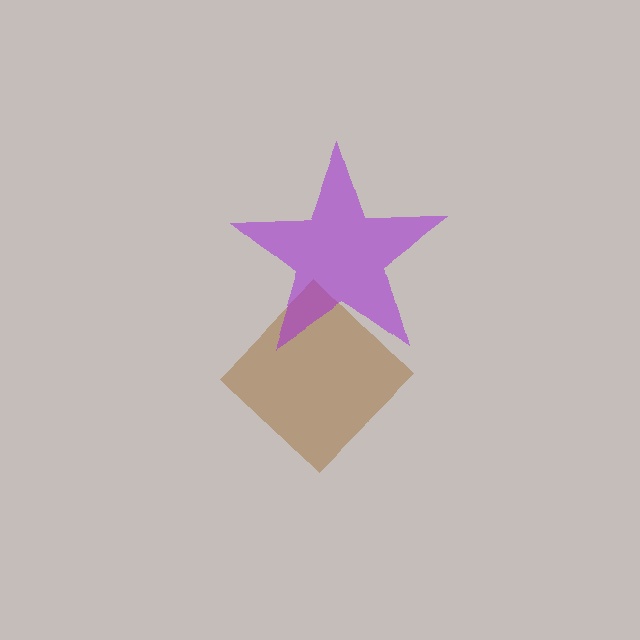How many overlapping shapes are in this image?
There are 2 overlapping shapes in the image.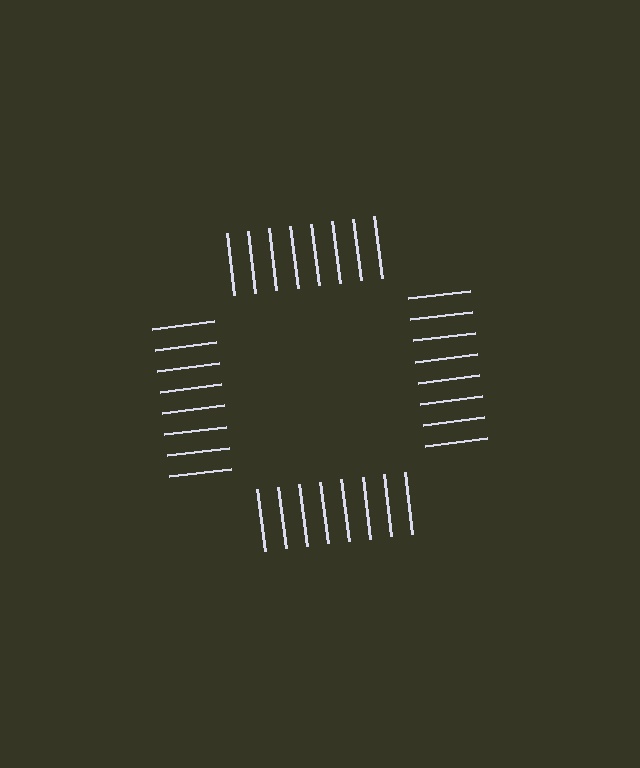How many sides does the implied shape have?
4 sides — the line-ends trace a square.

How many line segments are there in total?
32 — 8 along each of the 4 edges.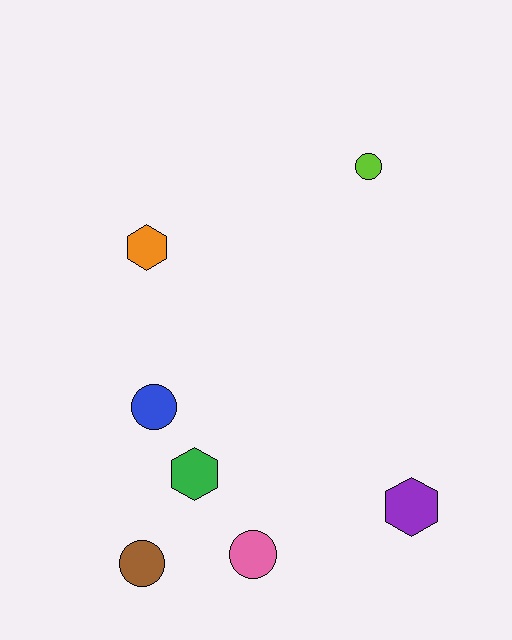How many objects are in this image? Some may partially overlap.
There are 7 objects.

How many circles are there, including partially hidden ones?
There are 4 circles.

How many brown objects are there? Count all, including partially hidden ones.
There is 1 brown object.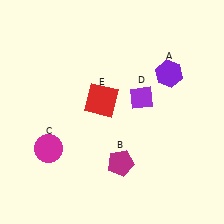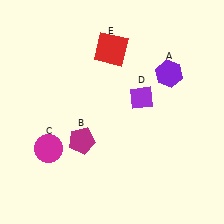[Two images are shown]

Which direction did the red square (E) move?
The red square (E) moved up.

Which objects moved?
The objects that moved are: the magenta pentagon (B), the red square (E).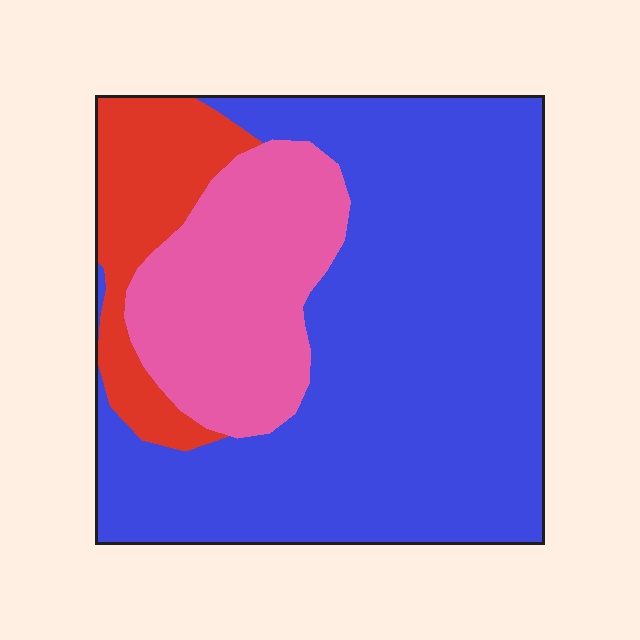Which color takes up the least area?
Red, at roughly 15%.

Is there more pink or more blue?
Blue.